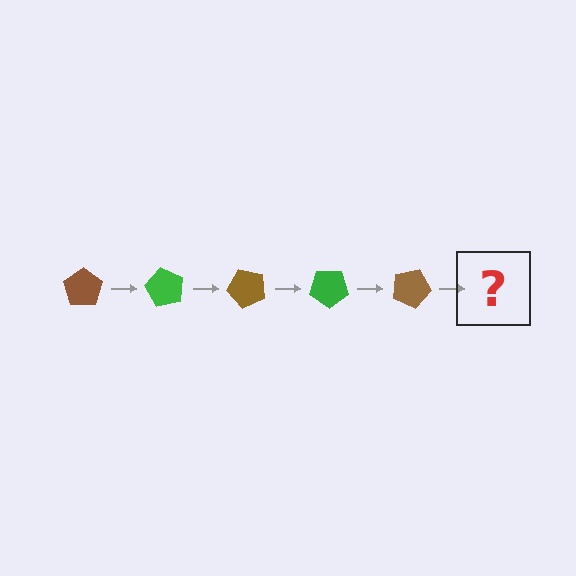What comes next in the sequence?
The next element should be a green pentagon, rotated 300 degrees from the start.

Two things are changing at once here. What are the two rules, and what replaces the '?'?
The two rules are that it rotates 60 degrees each step and the color cycles through brown and green. The '?' should be a green pentagon, rotated 300 degrees from the start.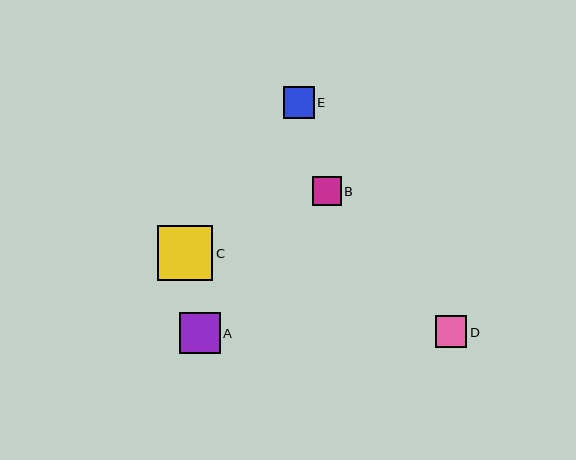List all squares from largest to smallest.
From largest to smallest: C, A, D, E, B.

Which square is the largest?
Square C is the largest with a size of approximately 56 pixels.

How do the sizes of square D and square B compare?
Square D and square B are approximately the same size.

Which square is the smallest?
Square B is the smallest with a size of approximately 29 pixels.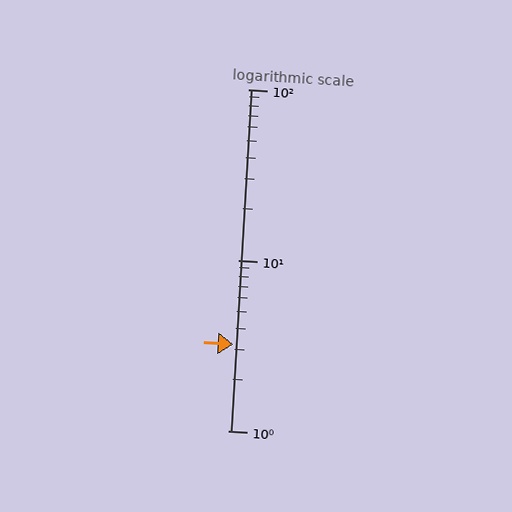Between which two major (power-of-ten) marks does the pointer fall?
The pointer is between 1 and 10.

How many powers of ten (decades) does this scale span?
The scale spans 2 decades, from 1 to 100.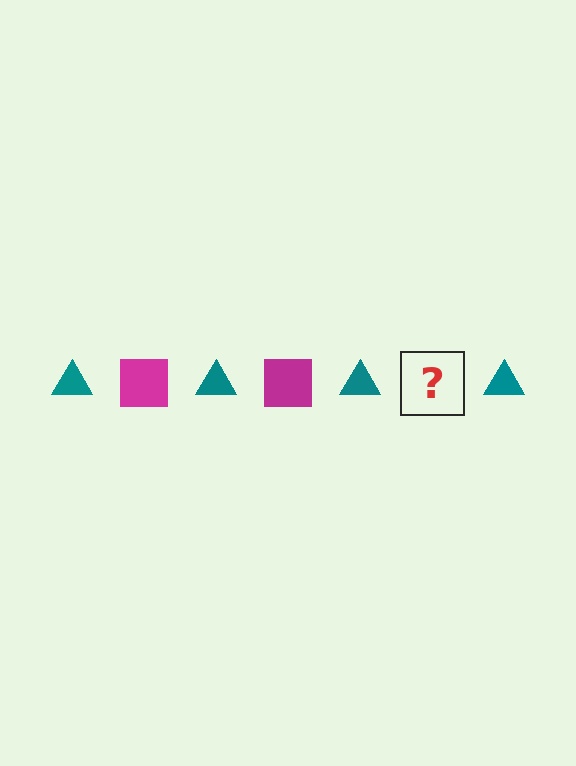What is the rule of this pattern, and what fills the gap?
The rule is that the pattern alternates between teal triangle and magenta square. The gap should be filled with a magenta square.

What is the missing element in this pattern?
The missing element is a magenta square.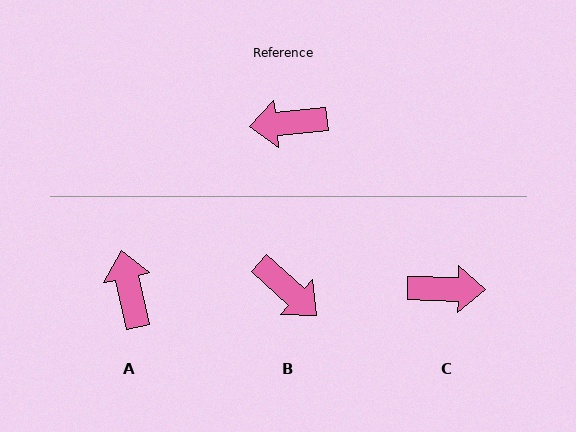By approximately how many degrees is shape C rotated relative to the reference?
Approximately 173 degrees counter-clockwise.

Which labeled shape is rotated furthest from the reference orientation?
C, about 173 degrees away.